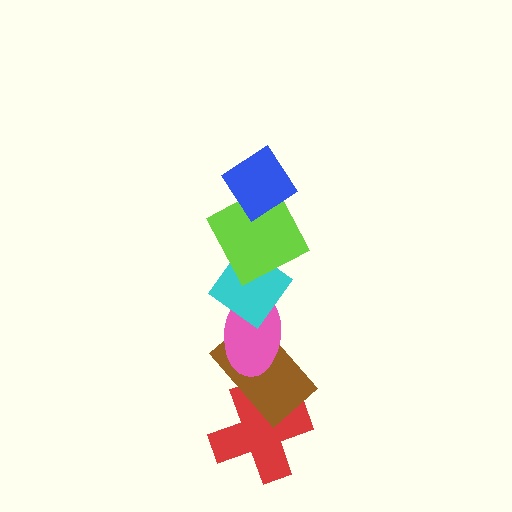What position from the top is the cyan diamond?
The cyan diamond is 3rd from the top.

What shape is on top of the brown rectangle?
The pink ellipse is on top of the brown rectangle.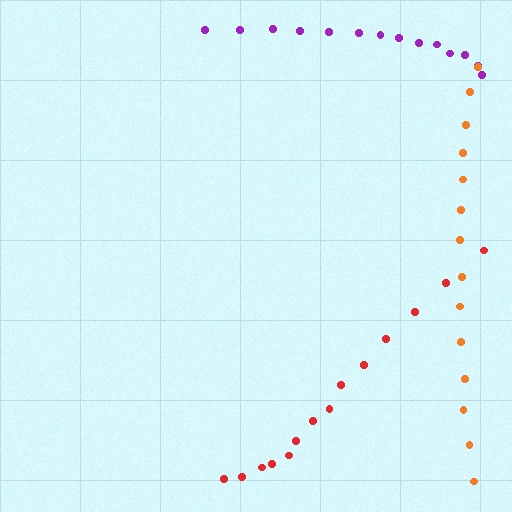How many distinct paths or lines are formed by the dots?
There are 3 distinct paths.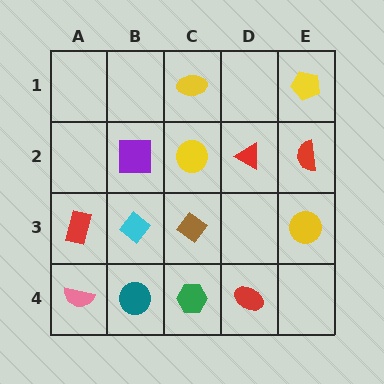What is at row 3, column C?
A brown diamond.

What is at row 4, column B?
A teal circle.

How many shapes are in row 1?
2 shapes.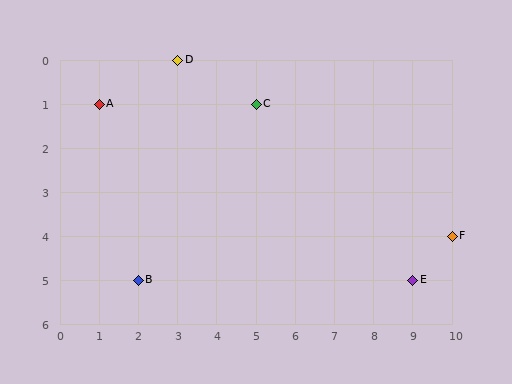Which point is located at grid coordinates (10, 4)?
Point F is at (10, 4).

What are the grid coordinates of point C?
Point C is at grid coordinates (5, 1).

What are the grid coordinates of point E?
Point E is at grid coordinates (9, 5).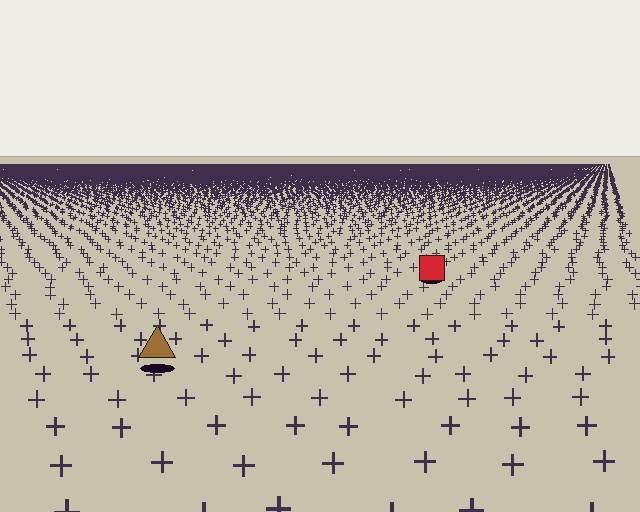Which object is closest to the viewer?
The brown triangle is closest. The texture marks near it are larger and more spread out.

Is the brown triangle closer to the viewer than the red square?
Yes. The brown triangle is closer — you can tell from the texture gradient: the ground texture is coarser near it.